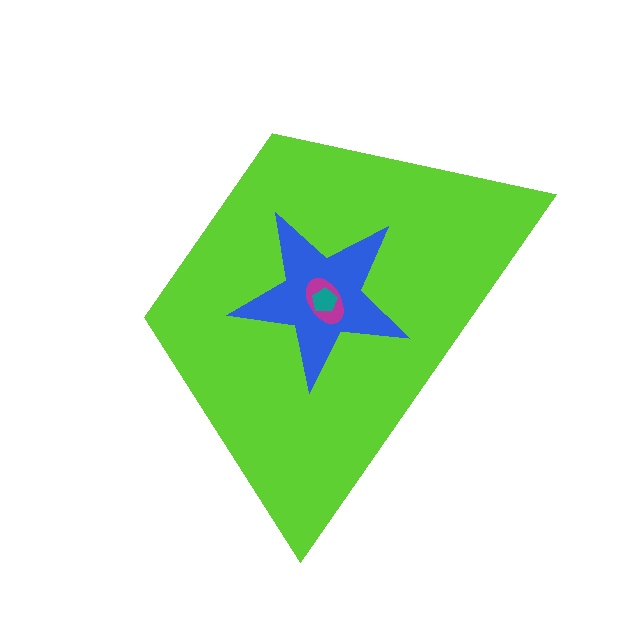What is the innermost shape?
The teal pentagon.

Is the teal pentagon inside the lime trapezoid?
Yes.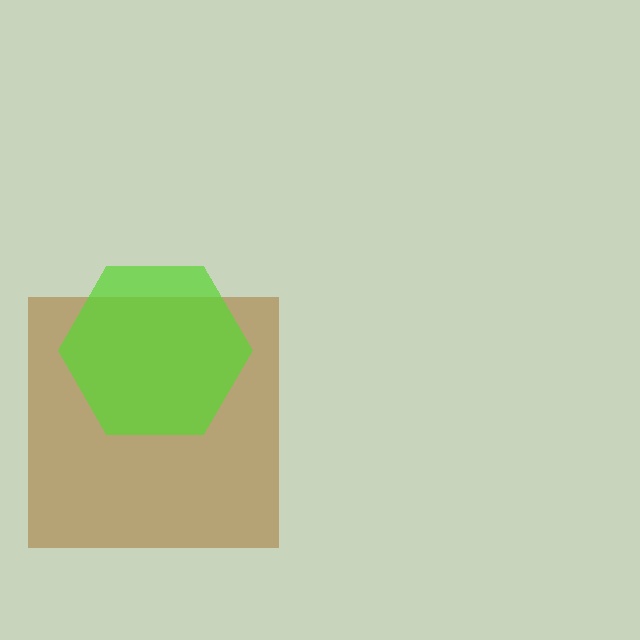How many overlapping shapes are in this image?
There are 2 overlapping shapes in the image.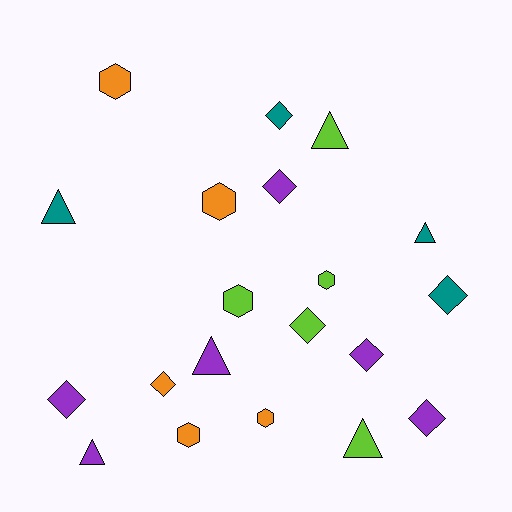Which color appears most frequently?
Purple, with 6 objects.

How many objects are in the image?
There are 20 objects.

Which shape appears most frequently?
Diamond, with 8 objects.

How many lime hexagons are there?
There are 2 lime hexagons.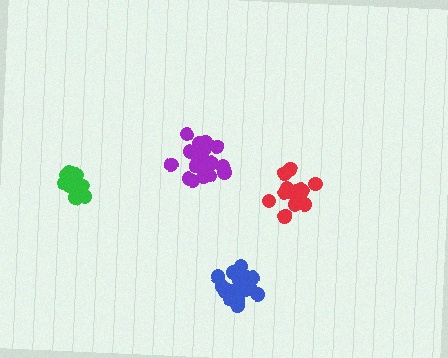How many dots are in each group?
Group 1: 21 dots, Group 2: 15 dots, Group 3: 15 dots, Group 4: 19 dots (70 total).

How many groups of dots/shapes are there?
There are 4 groups.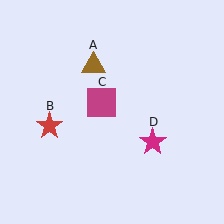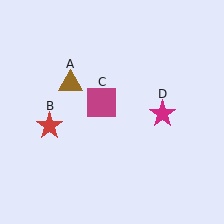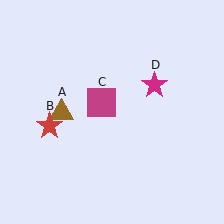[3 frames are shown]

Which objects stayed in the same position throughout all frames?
Red star (object B) and magenta square (object C) remained stationary.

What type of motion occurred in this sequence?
The brown triangle (object A), magenta star (object D) rotated counterclockwise around the center of the scene.